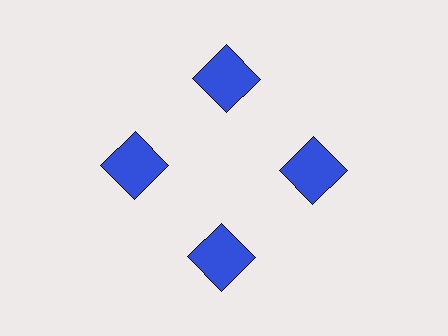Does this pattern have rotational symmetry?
Yes, this pattern has 4-fold rotational symmetry. It looks the same after rotating 90 degrees around the center.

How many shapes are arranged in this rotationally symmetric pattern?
There are 4 shapes, arranged in 4 groups of 1.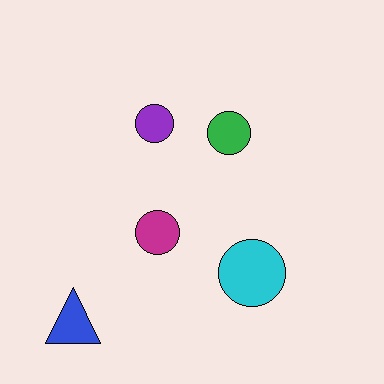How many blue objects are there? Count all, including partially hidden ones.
There is 1 blue object.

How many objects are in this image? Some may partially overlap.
There are 5 objects.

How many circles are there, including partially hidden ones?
There are 4 circles.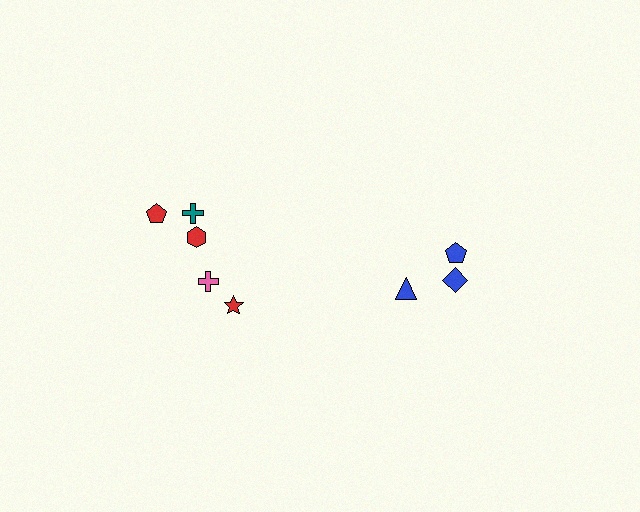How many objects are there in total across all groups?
There are 8 objects.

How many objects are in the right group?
There are 3 objects.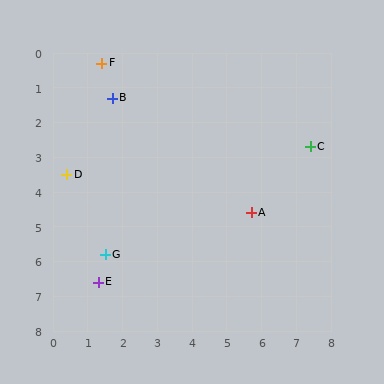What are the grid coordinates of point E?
Point E is at approximately (1.3, 6.6).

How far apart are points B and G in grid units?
Points B and G are about 4.5 grid units apart.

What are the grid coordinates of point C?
Point C is at approximately (7.4, 2.7).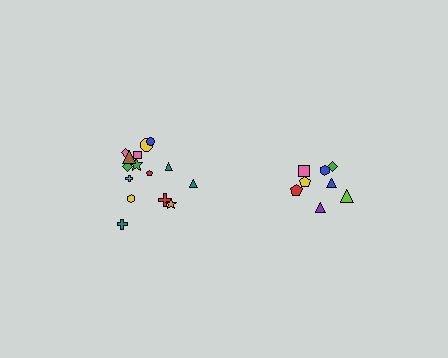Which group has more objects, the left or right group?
The left group.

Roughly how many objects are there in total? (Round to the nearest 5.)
Roughly 25 objects in total.